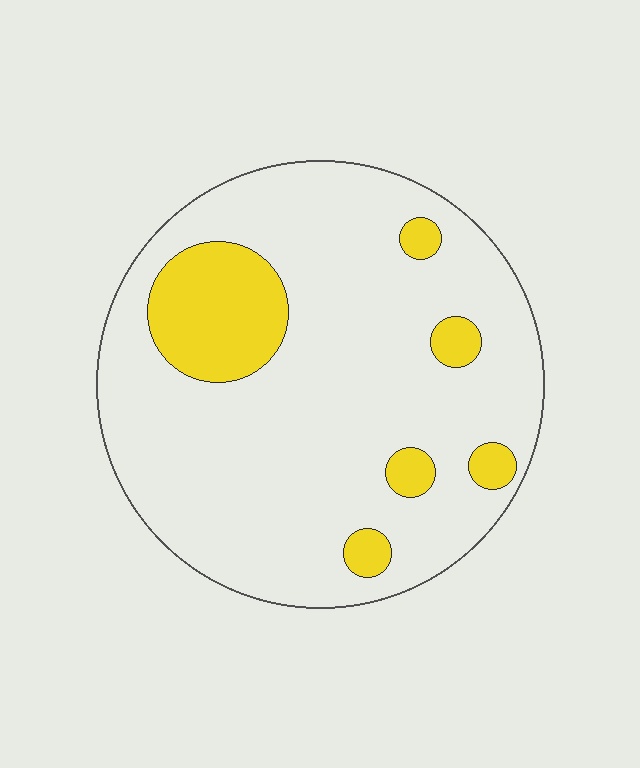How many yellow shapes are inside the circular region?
6.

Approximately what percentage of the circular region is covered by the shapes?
Approximately 15%.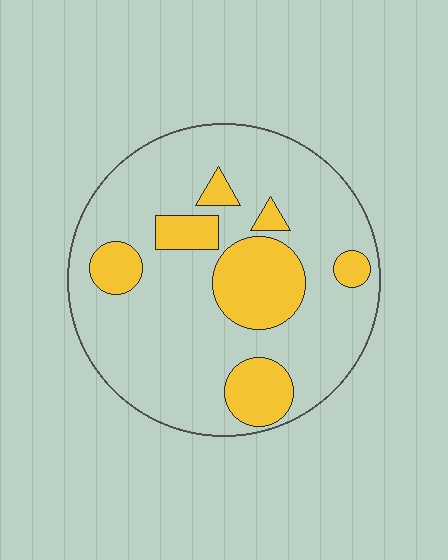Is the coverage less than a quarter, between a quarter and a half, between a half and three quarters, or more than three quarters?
Less than a quarter.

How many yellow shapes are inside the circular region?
7.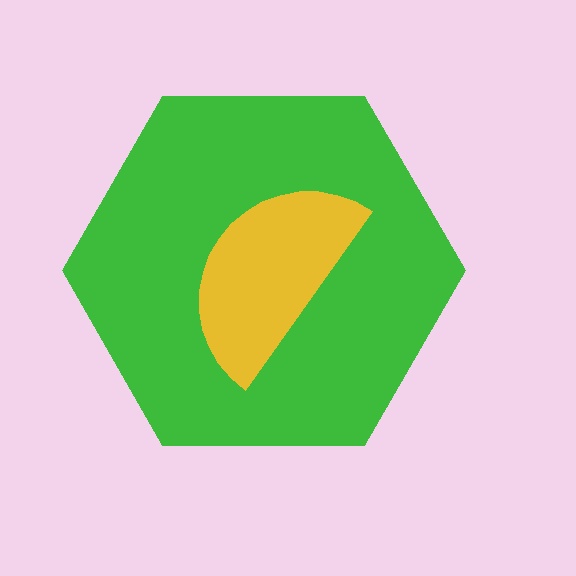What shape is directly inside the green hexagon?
The yellow semicircle.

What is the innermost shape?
The yellow semicircle.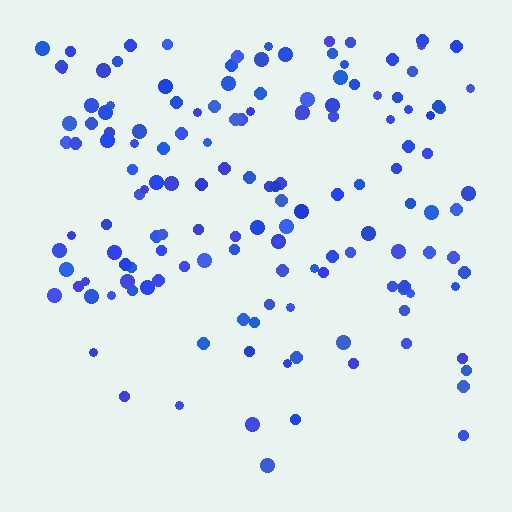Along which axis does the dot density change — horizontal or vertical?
Vertical.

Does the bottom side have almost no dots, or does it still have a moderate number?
Still a moderate number, just noticeably fewer than the top.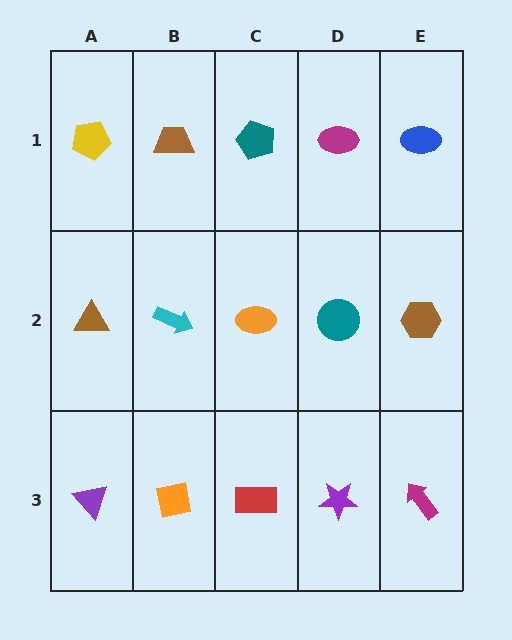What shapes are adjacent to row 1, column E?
A brown hexagon (row 2, column E), a magenta ellipse (row 1, column D).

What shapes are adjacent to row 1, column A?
A brown triangle (row 2, column A), a brown trapezoid (row 1, column B).